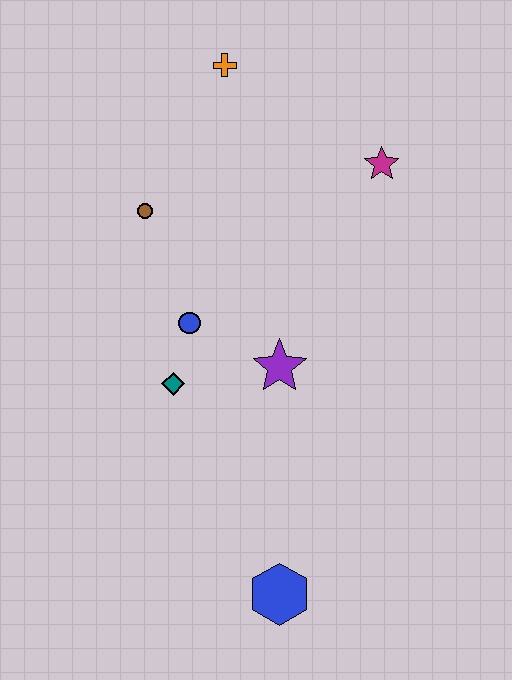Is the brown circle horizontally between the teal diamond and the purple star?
No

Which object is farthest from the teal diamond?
The orange cross is farthest from the teal diamond.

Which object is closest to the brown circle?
The blue circle is closest to the brown circle.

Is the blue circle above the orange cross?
No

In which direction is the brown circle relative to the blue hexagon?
The brown circle is above the blue hexagon.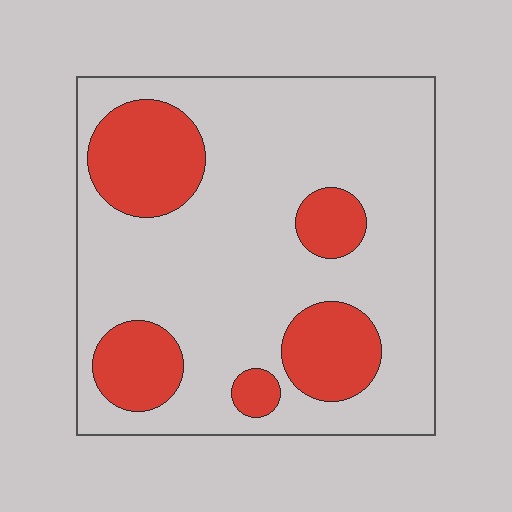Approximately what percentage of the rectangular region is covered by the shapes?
Approximately 25%.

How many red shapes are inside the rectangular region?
5.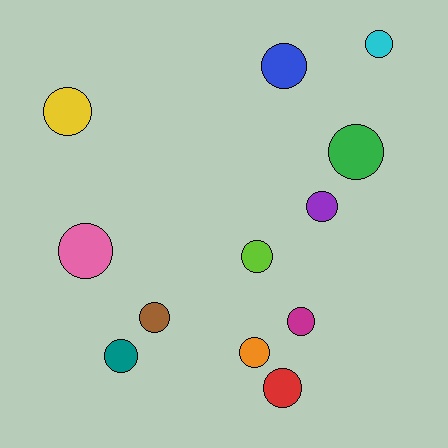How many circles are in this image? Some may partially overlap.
There are 12 circles.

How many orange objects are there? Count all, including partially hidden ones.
There is 1 orange object.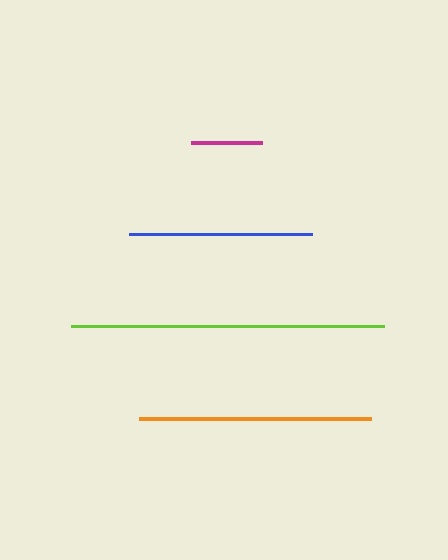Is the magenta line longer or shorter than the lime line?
The lime line is longer than the magenta line.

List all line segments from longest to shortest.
From longest to shortest: lime, orange, blue, magenta.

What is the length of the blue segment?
The blue segment is approximately 183 pixels long.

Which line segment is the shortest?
The magenta line is the shortest at approximately 70 pixels.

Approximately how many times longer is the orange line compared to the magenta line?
The orange line is approximately 3.3 times the length of the magenta line.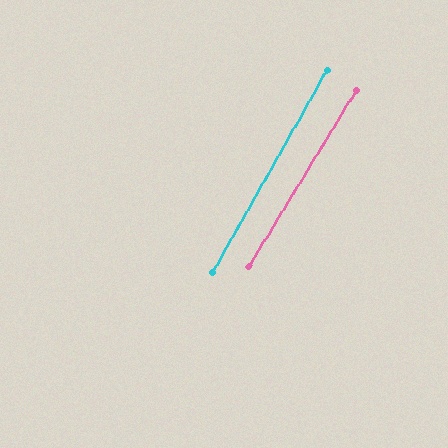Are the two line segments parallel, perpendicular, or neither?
Parallel — their directions differ by only 1.7°.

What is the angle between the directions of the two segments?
Approximately 2 degrees.